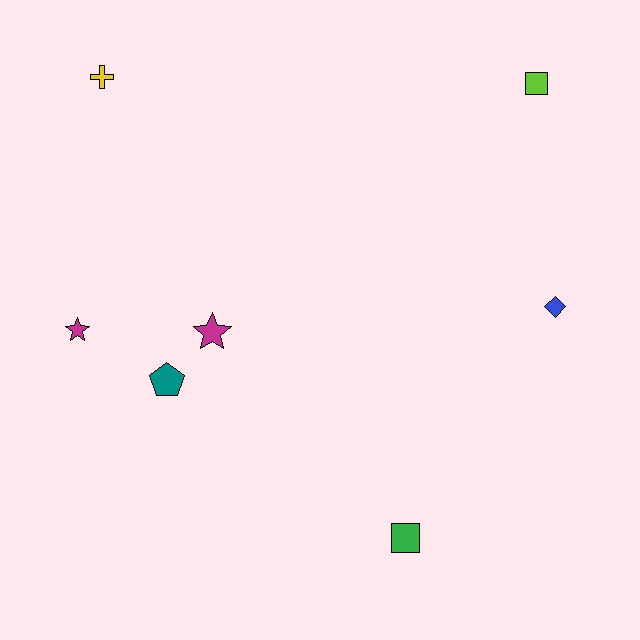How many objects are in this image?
There are 7 objects.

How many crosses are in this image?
There is 1 cross.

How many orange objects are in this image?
There are no orange objects.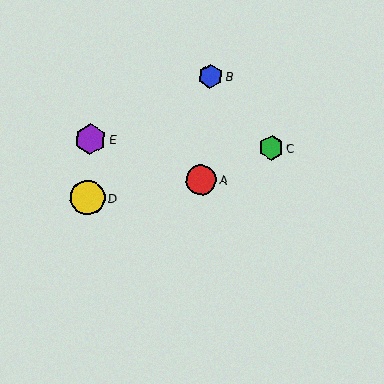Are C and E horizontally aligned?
Yes, both are at y≈148.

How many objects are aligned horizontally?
2 objects (C, E) are aligned horizontally.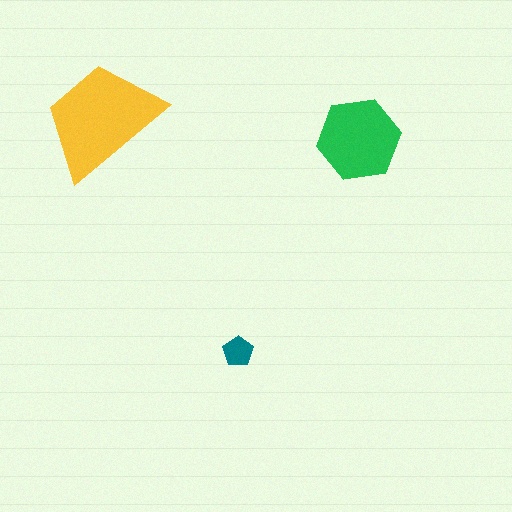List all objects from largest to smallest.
The yellow trapezoid, the green hexagon, the teal pentagon.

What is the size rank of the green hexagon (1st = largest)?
2nd.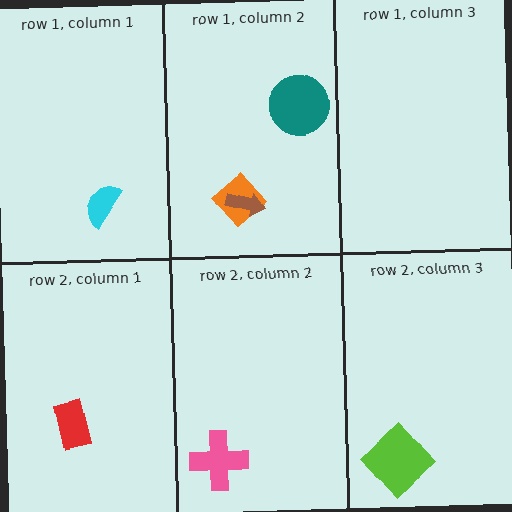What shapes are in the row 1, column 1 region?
The cyan semicircle.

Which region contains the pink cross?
The row 2, column 2 region.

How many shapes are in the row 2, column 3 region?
1.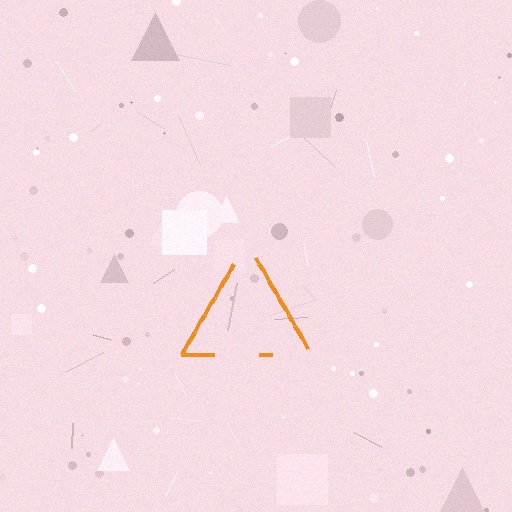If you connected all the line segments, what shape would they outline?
They would outline a triangle.